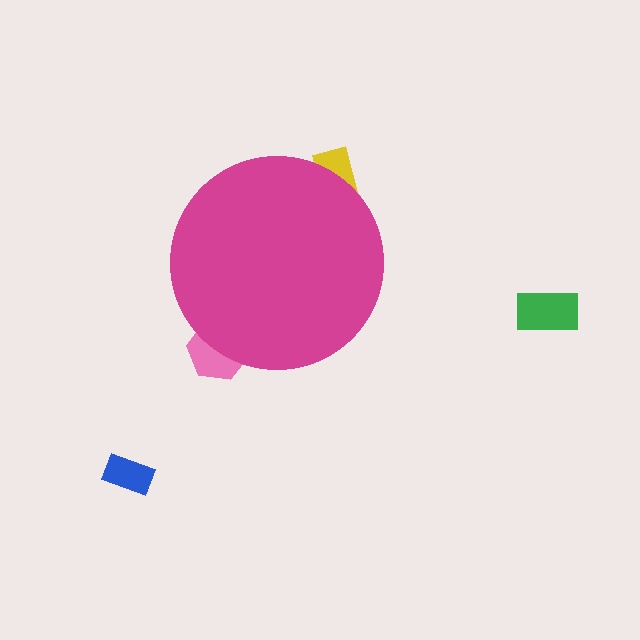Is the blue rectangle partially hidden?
No, the blue rectangle is fully visible.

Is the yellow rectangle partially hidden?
Yes, the yellow rectangle is partially hidden behind the magenta circle.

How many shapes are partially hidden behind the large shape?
2 shapes are partially hidden.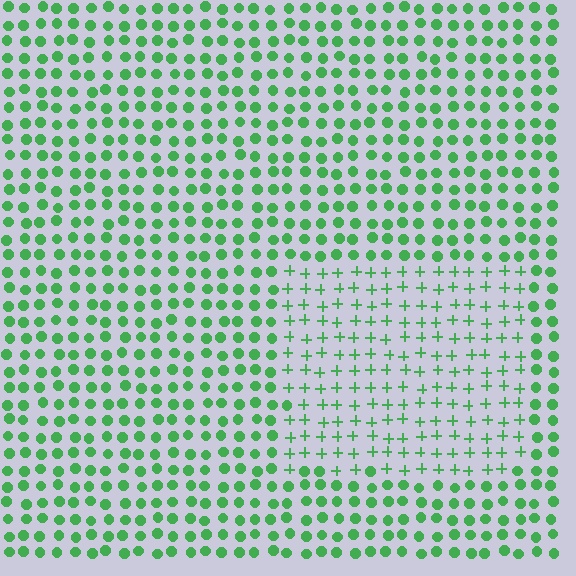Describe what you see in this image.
The image is filled with small green elements arranged in a uniform grid. A rectangle-shaped region contains plus signs, while the surrounding area contains circles. The boundary is defined purely by the change in element shape.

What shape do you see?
I see a rectangle.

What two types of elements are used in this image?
The image uses plus signs inside the rectangle region and circles outside it.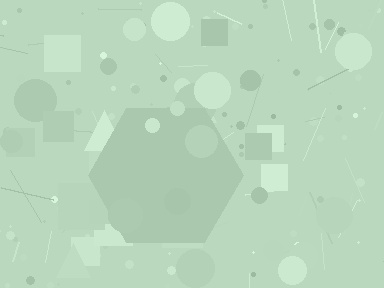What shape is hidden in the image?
A hexagon is hidden in the image.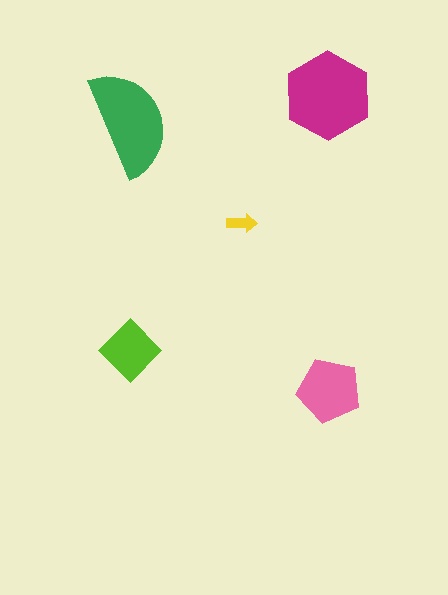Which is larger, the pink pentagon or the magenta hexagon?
The magenta hexagon.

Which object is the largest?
The magenta hexagon.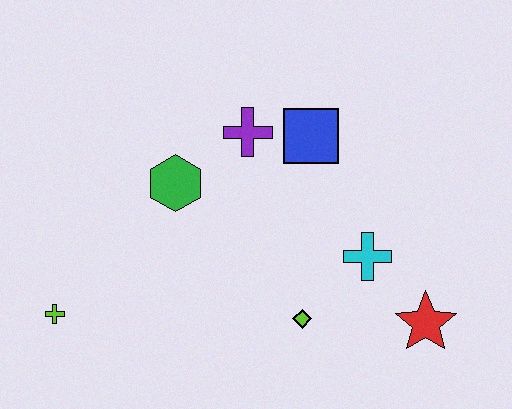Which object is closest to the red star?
The cyan cross is closest to the red star.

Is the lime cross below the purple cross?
Yes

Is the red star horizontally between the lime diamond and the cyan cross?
No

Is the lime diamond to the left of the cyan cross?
Yes